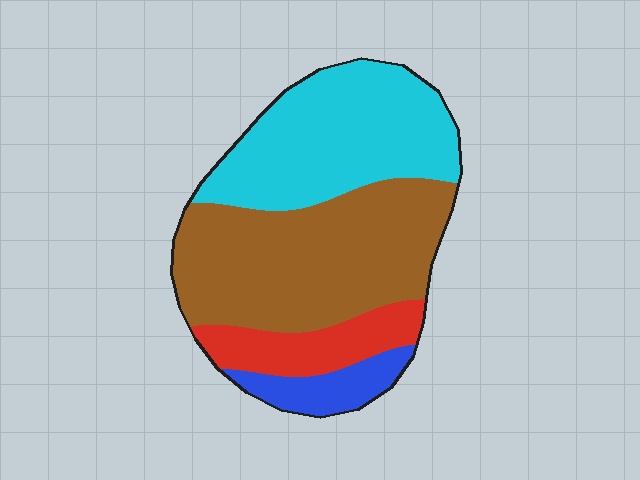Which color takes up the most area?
Brown, at roughly 45%.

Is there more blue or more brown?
Brown.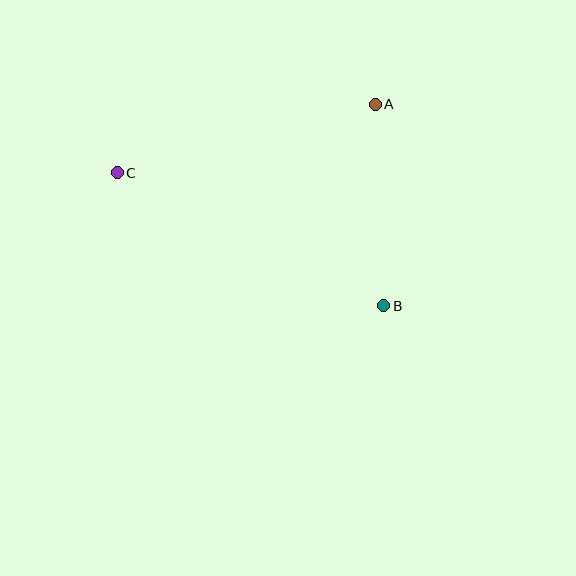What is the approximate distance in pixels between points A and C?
The distance between A and C is approximately 267 pixels.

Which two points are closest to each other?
Points A and B are closest to each other.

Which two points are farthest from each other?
Points B and C are farthest from each other.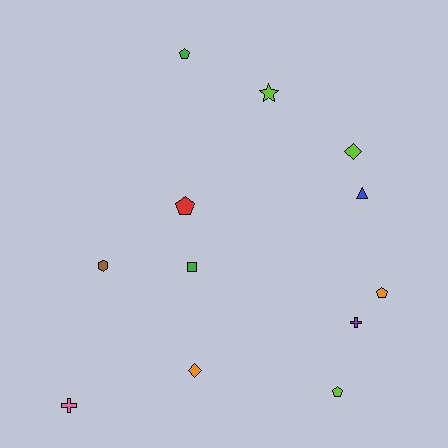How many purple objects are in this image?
There is 1 purple object.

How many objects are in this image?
There are 12 objects.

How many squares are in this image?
There is 1 square.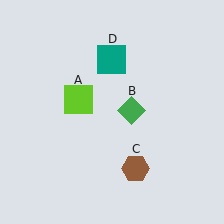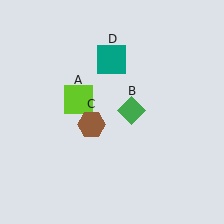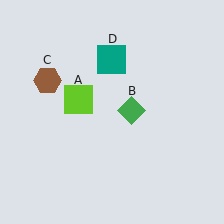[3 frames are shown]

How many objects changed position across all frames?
1 object changed position: brown hexagon (object C).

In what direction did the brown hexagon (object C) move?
The brown hexagon (object C) moved up and to the left.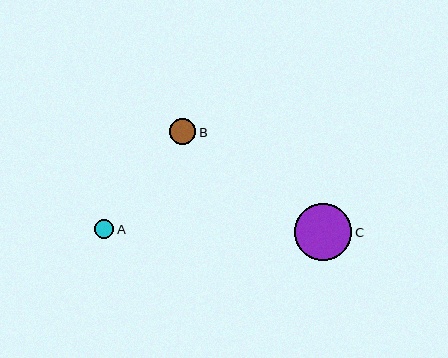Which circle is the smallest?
Circle A is the smallest with a size of approximately 19 pixels.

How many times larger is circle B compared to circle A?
Circle B is approximately 1.4 times the size of circle A.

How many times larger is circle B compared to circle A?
Circle B is approximately 1.4 times the size of circle A.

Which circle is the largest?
Circle C is the largest with a size of approximately 57 pixels.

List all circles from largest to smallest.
From largest to smallest: C, B, A.